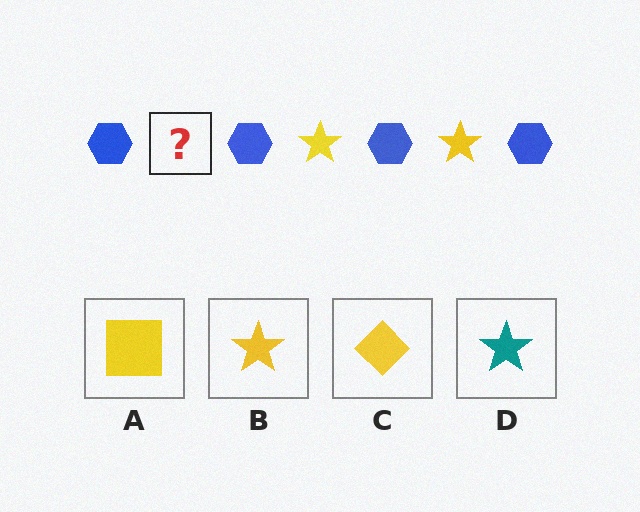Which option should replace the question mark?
Option B.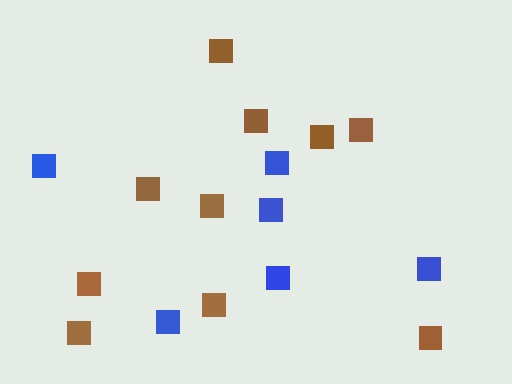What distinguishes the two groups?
There are 2 groups: one group of brown squares (10) and one group of blue squares (6).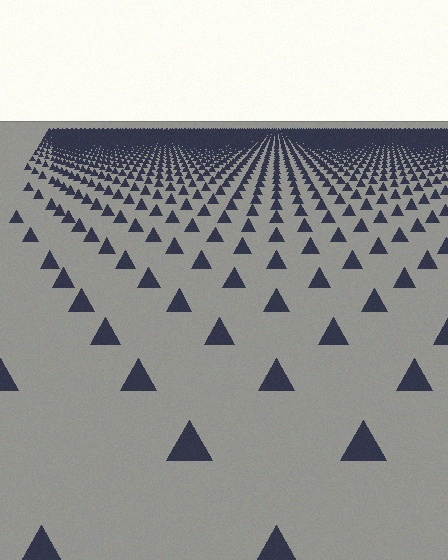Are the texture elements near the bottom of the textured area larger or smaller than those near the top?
Larger. Near the bottom, elements are closer to the viewer and appear at a bigger on-screen size.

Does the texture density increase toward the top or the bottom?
Density increases toward the top.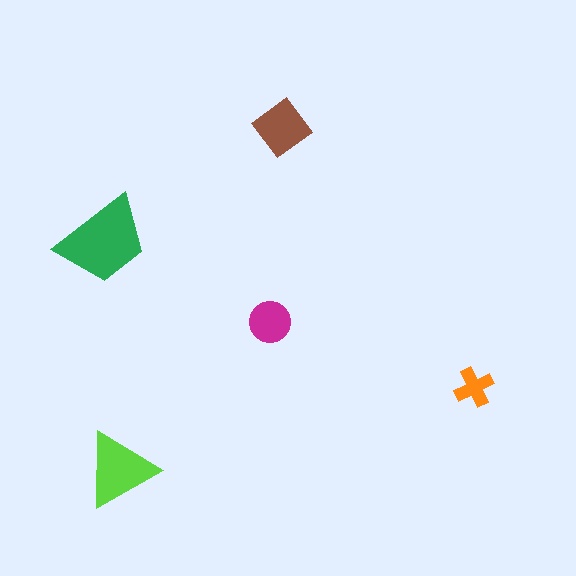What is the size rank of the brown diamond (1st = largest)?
3rd.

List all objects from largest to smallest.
The green trapezoid, the lime triangle, the brown diamond, the magenta circle, the orange cross.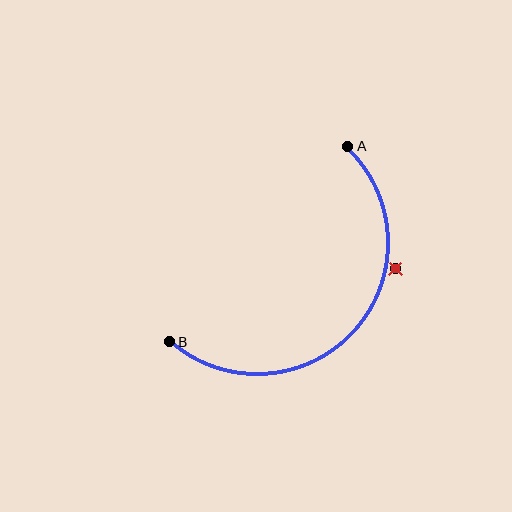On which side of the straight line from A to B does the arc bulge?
The arc bulges below and to the right of the straight line connecting A and B.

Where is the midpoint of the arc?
The arc midpoint is the point on the curve farthest from the straight line joining A and B. It sits below and to the right of that line.